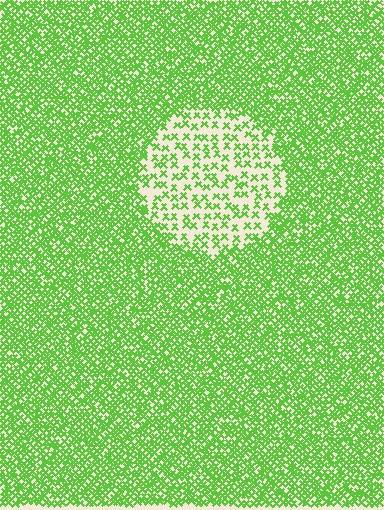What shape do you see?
I see a circle.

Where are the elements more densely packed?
The elements are more densely packed outside the circle boundary.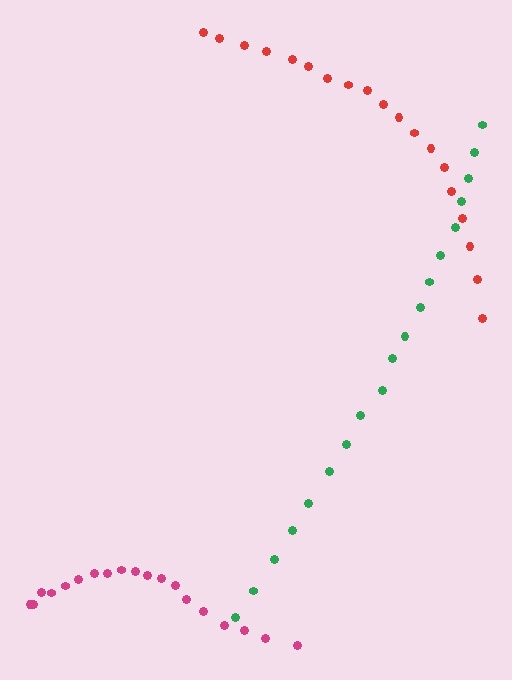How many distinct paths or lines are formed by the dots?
There are 3 distinct paths.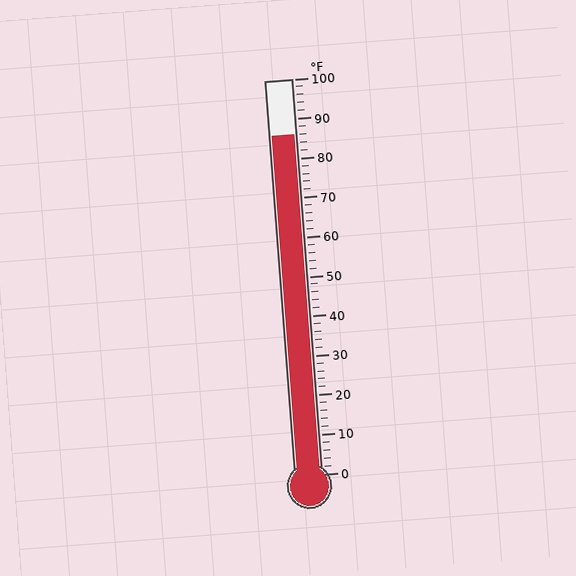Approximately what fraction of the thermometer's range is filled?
The thermometer is filled to approximately 85% of its range.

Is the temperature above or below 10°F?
The temperature is above 10°F.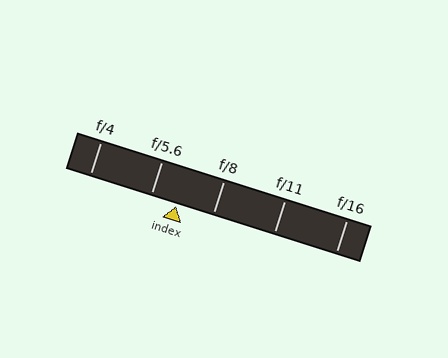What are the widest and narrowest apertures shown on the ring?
The widest aperture shown is f/4 and the narrowest is f/16.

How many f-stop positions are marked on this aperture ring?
There are 5 f-stop positions marked.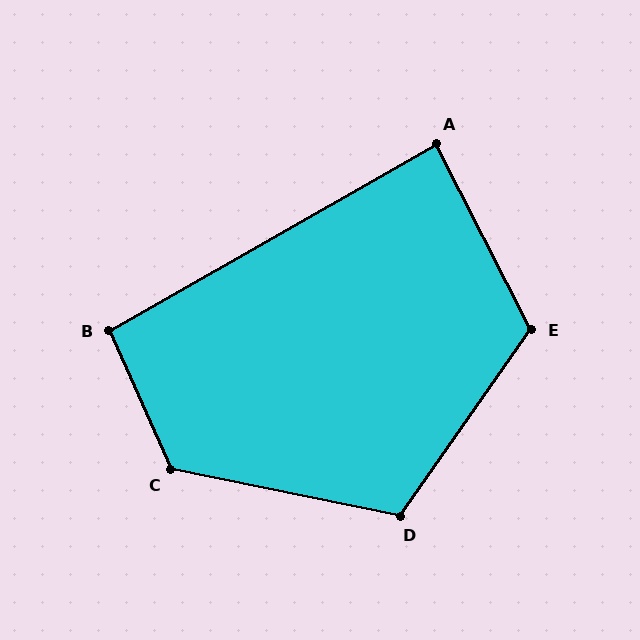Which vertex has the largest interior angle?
C, at approximately 125 degrees.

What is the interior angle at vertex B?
Approximately 96 degrees (obtuse).